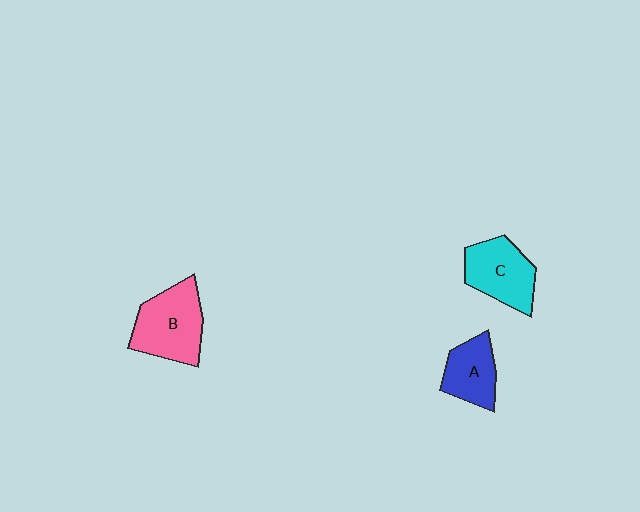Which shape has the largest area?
Shape B (pink).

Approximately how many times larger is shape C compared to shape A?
Approximately 1.3 times.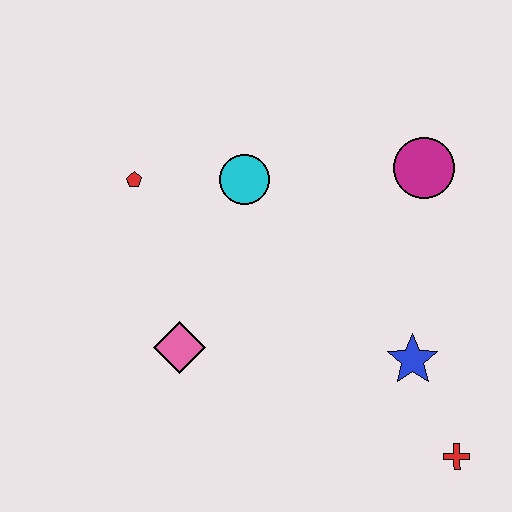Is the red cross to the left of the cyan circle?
No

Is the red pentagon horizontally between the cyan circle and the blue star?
No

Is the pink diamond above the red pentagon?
No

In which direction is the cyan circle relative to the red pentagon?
The cyan circle is to the right of the red pentagon.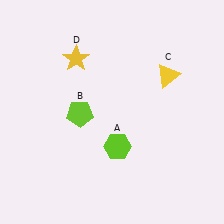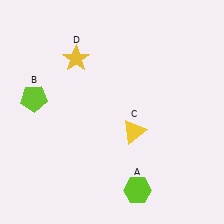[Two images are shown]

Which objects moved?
The objects that moved are: the lime hexagon (A), the lime pentagon (B), the yellow triangle (C).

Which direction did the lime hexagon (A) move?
The lime hexagon (A) moved down.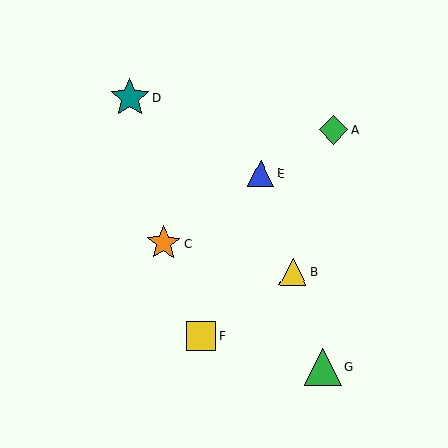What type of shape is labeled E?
Shape E is a blue triangle.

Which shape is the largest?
The teal star (labeled D) is the largest.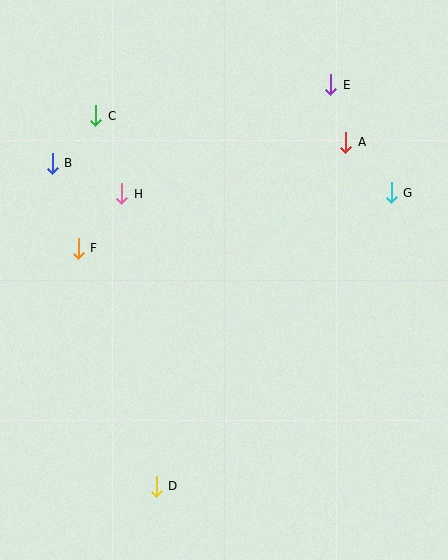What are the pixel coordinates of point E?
Point E is at (331, 85).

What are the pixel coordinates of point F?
Point F is at (78, 248).